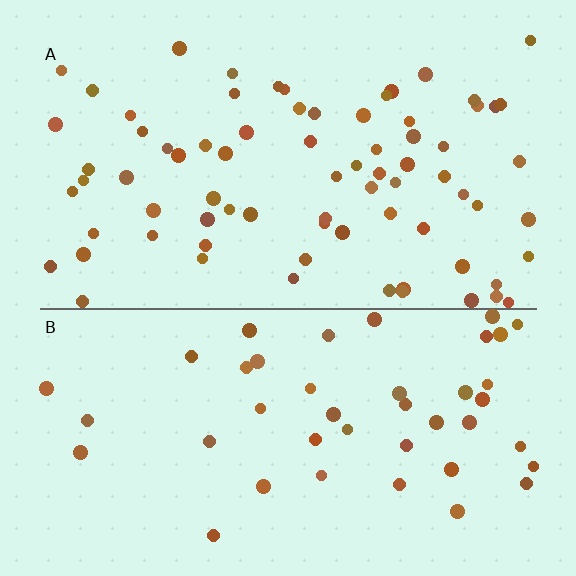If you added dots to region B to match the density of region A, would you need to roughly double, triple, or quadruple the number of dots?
Approximately double.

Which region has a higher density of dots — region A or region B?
A (the top).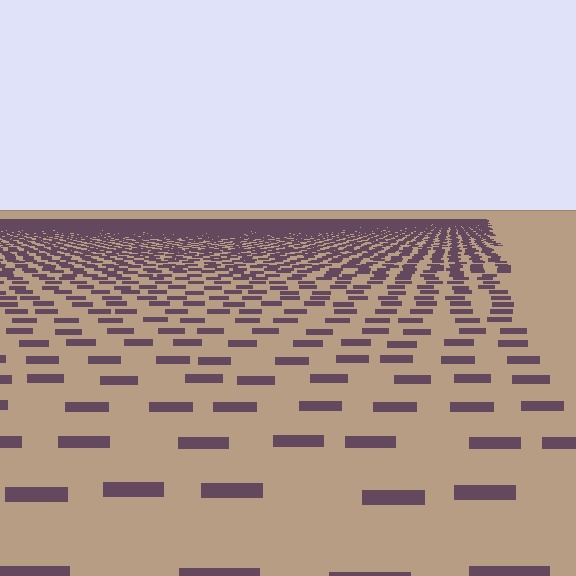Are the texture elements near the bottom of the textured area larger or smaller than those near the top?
Larger. Near the bottom, elements are closer to the viewer and appear at a bigger on-screen size.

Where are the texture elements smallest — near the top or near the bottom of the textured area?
Near the top.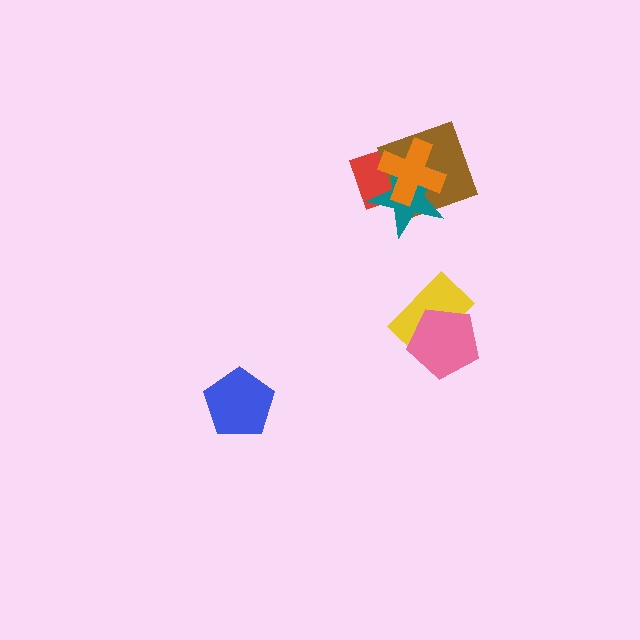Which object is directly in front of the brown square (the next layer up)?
The teal star is directly in front of the brown square.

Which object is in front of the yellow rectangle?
The pink pentagon is in front of the yellow rectangle.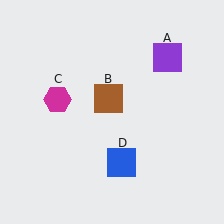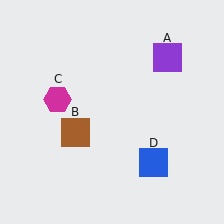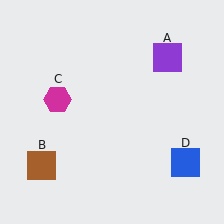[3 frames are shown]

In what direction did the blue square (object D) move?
The blue square (object D) moved right.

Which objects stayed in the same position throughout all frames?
Purple square (object A) and magenta hexagon (object C) remained stationary.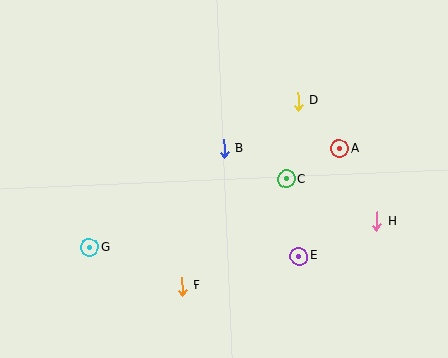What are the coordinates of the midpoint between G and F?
The midpoint between G and F is at (136, 267).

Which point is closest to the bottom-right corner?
Point H is closest to the bottom-right corner.